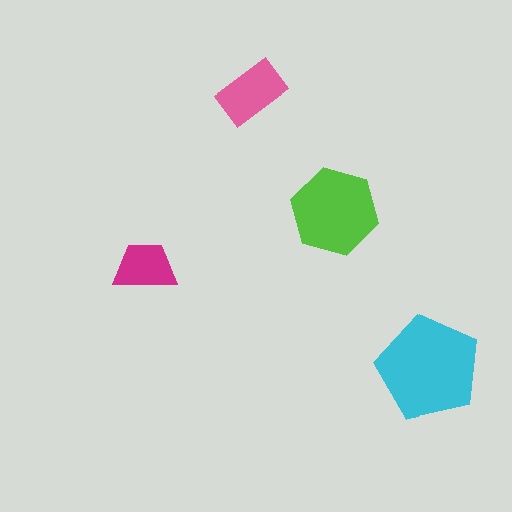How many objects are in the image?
There are 4 objects in the image.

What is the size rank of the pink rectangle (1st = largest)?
3rd.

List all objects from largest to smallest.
The cyan pentagon, the lime hexagon, the pink rectangle, the magenta trapezoid.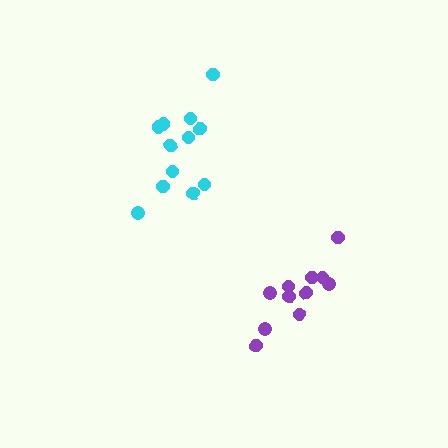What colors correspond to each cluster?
The clusters are colored: purple, cyan.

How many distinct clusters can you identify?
There are 2 distinct clusters.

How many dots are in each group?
Group 1: 11 dots, Group 2: 12 dots (23 total).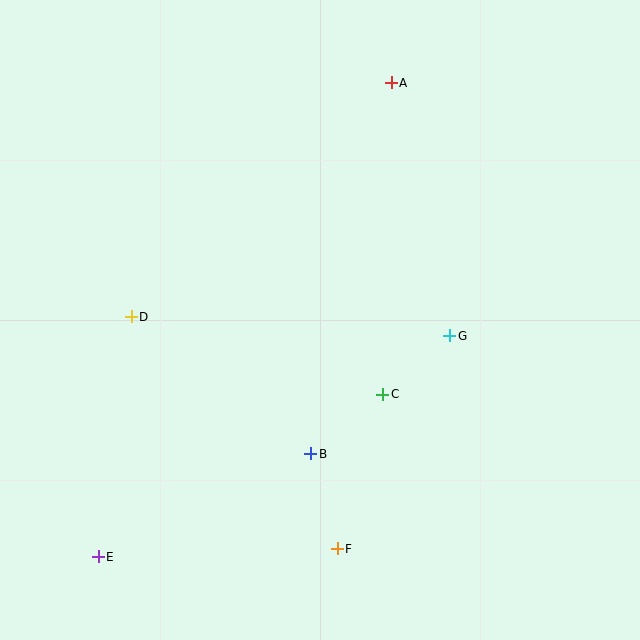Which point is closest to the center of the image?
Point C at (383, 394) is closest to the center.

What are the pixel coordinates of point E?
Point E is at (98, 557).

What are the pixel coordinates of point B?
Point B is at (311, 454).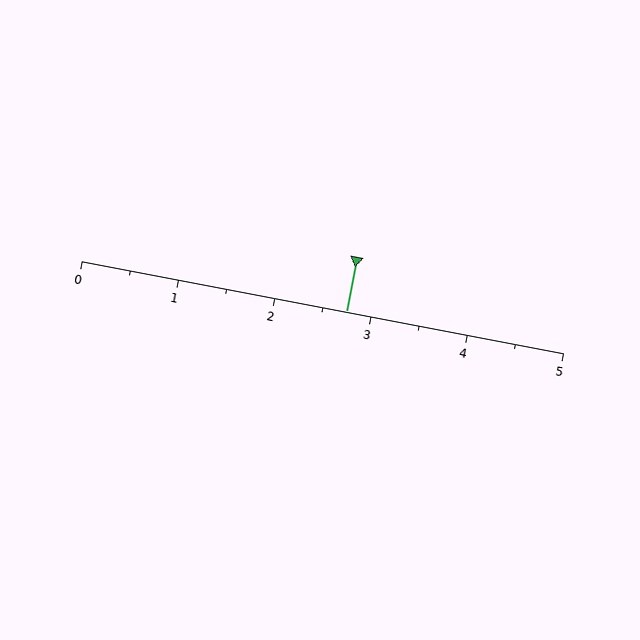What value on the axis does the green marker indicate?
The marker indicates approximately 2.8.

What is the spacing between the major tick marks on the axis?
The major ticks are spaced 1 apart.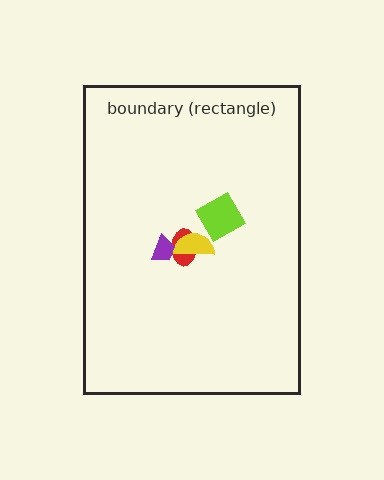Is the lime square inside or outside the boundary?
Inside.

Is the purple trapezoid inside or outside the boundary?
Inside.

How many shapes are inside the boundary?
4 inside, 0 outside.